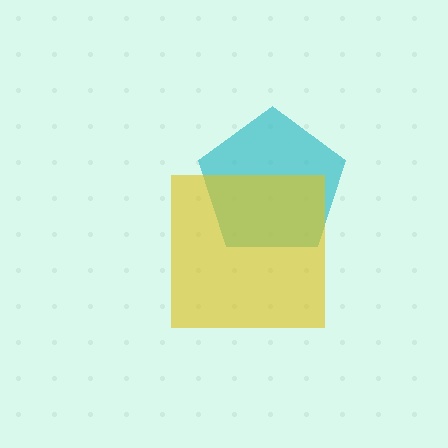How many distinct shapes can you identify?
There are 2 distinct shapes: a cyan pentagon, a yellow square.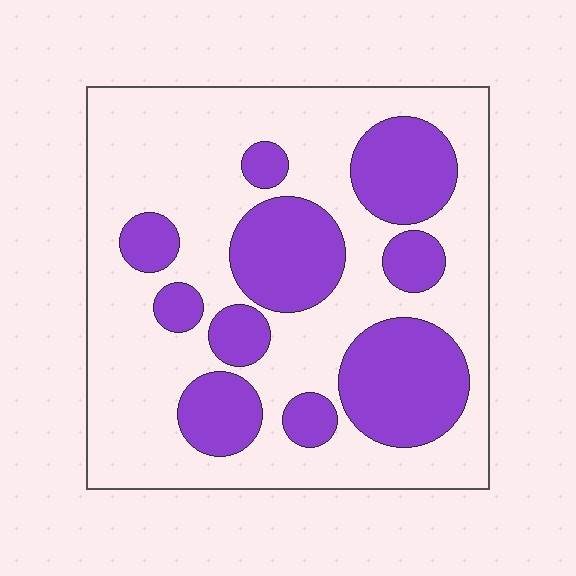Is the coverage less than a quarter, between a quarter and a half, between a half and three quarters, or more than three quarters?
Between a quarter and a half.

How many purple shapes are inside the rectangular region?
10.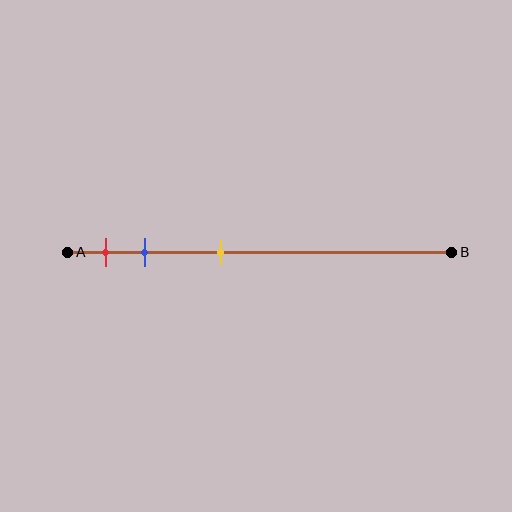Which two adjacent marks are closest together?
The red and blue marks are the closest adjacent pair.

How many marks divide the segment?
There are 3 marks dividing the segment.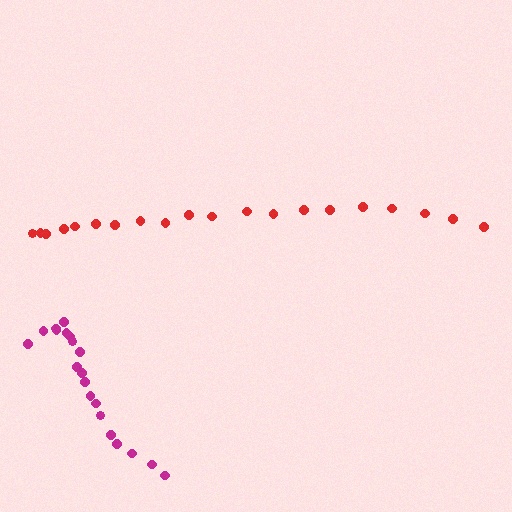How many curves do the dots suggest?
There are 2 distinct paths.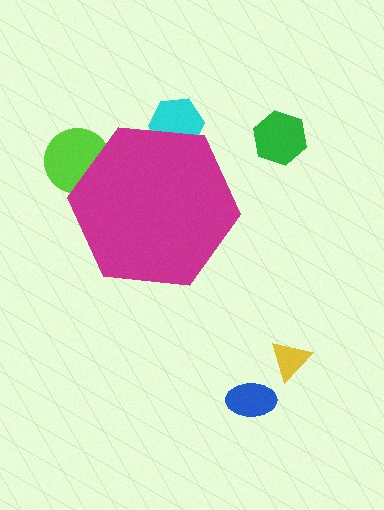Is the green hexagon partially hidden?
No, the green hexagon is fully visible.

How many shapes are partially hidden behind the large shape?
2 shapes are partially hidden.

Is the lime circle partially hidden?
Yes, the lime circle is partially hidden behind the magenta hexagon.